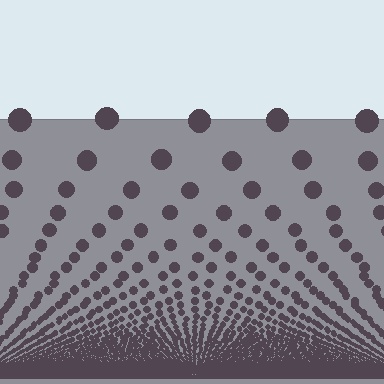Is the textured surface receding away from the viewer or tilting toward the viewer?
The surface appears to tilt toward the viewer. Texture elements get larger and sparser toward the top.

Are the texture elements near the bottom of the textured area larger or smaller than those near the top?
Smaller. The gradient is inverted — elements near the bottom are smaller and denser.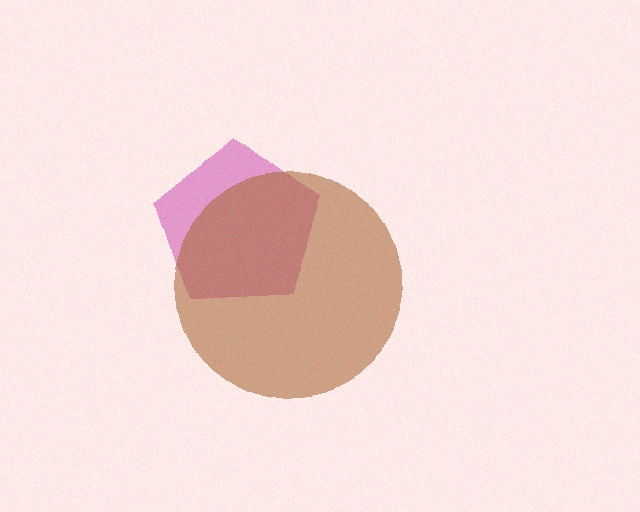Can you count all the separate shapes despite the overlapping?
Yes, there are 2 separate shapes.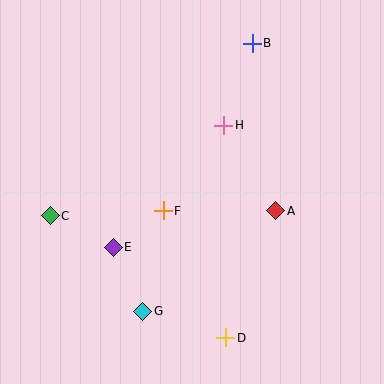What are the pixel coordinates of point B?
Point B is at (252, 43).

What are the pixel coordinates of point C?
Point C is at (50, 216).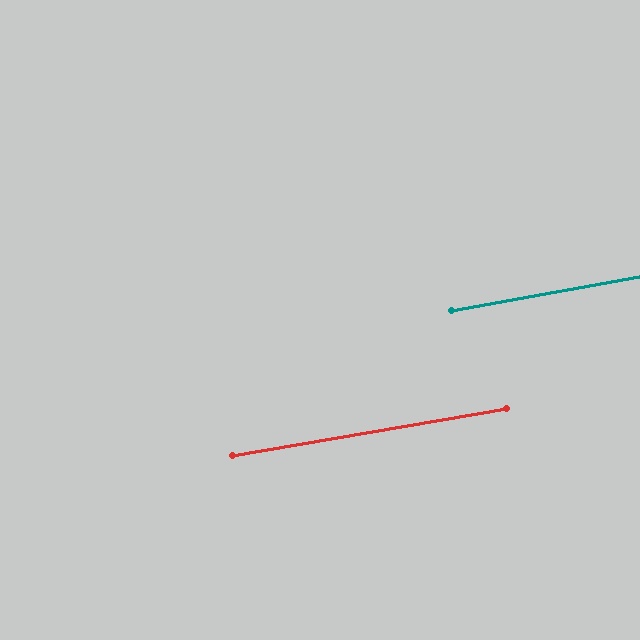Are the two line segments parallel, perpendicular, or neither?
Parallel — their directions differ by only 0.7°.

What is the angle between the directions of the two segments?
Approximately 1 degree.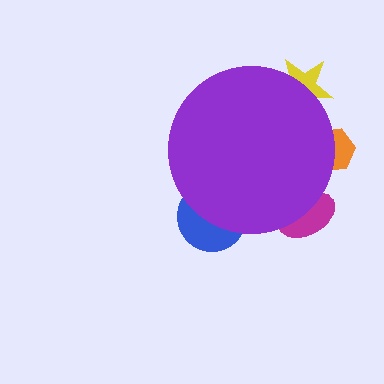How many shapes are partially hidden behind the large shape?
4 shapes are partially hidden.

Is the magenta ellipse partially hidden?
Yes, the magenta ellipse is partially hidden behind the purple circle.